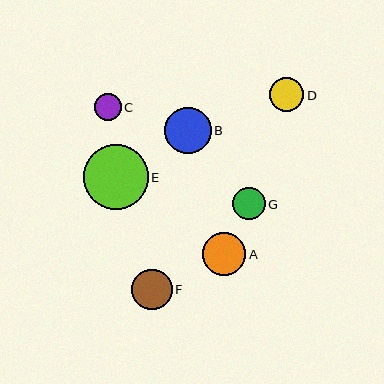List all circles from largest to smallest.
From largest to smallest: E, B, A, F, D, G, C.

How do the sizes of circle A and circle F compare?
Circle A and circle F are approximately the same size.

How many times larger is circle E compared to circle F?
Circle E is approximately 1.6 times the size of circle F.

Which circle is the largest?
Circle E is the largest with a size of approximately 65 pixels.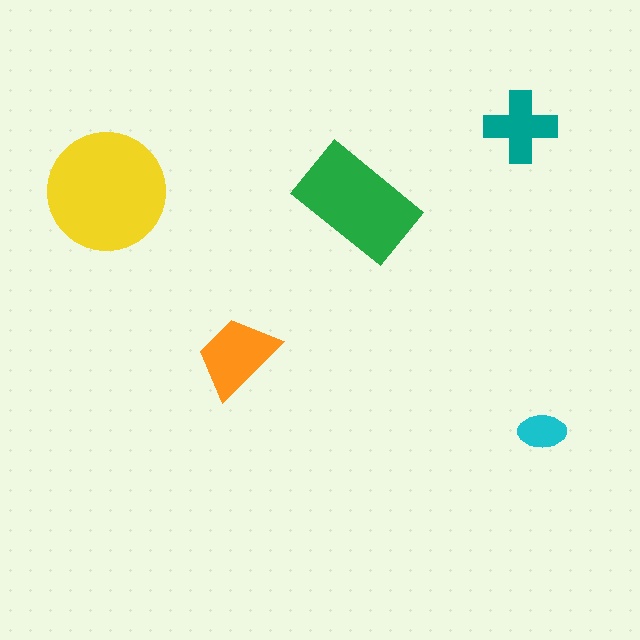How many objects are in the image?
There are 5 objects in the image.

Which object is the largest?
The yellow circle.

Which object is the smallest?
The cyan ellipse.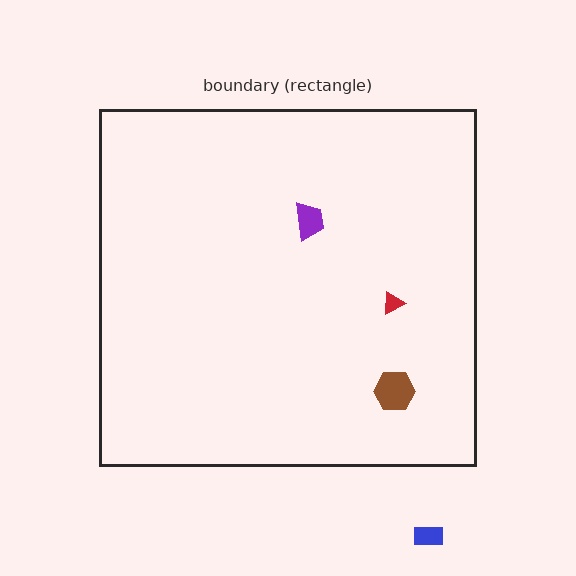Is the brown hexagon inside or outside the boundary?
Inside.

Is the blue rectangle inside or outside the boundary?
Outside.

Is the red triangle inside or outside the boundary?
Inside.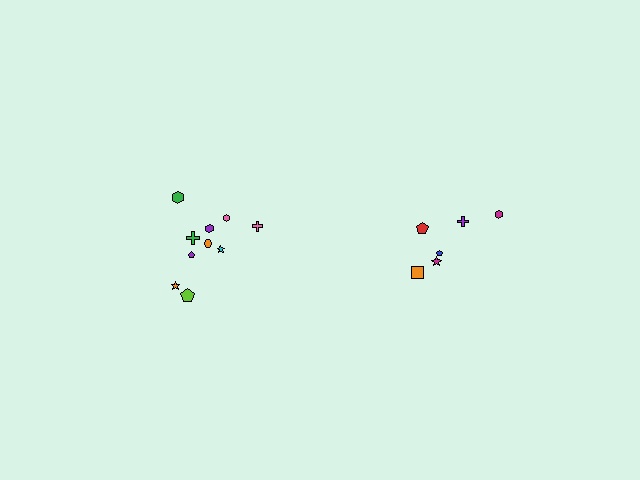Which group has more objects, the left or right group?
The left group.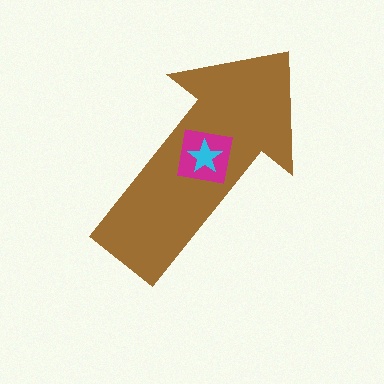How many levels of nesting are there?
3.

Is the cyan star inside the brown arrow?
Yes.